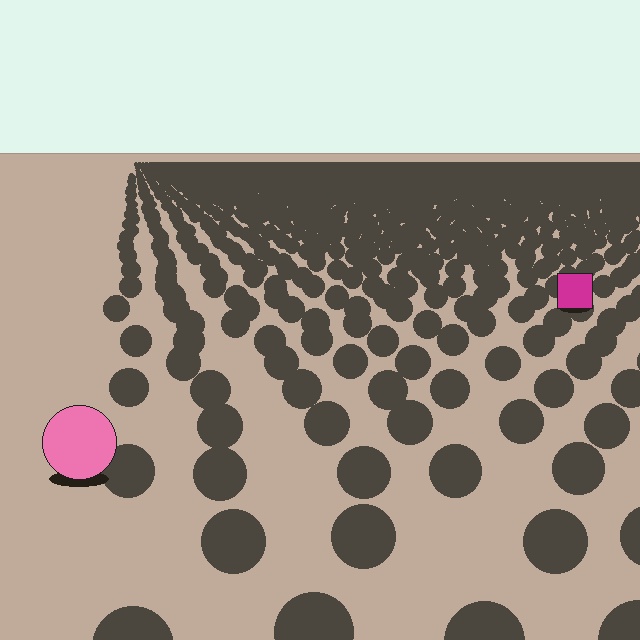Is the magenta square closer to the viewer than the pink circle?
No. The pink circle is closer — you can tell from the texture gradient: the ground texture is coarser near it.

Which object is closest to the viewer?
The pink circle is closest. The texture marks near it are larger and more spread out.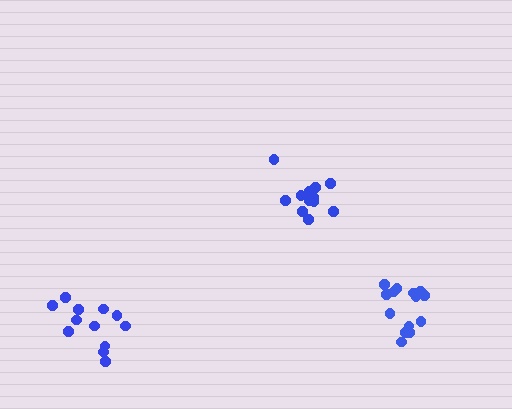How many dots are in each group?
Group 1: 13 dots, Group 2: 14 dots, Group 3: 12 dots (39 total).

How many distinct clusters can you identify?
There are 3 distinct clusters.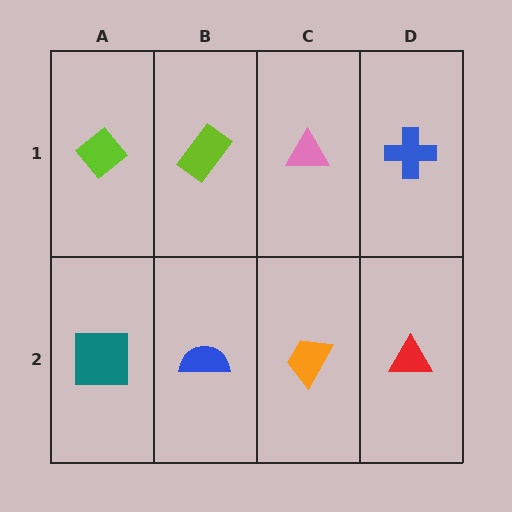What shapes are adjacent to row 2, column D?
A blue cross (row 1, column D), an orange trapezoid (row 2, column C).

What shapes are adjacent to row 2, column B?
A lime rectangle (row 1, column B), a teal square (row 2, column A), an orange trapezoid (row 2, column C).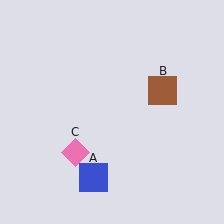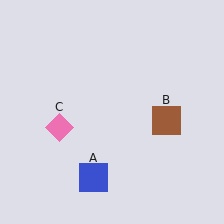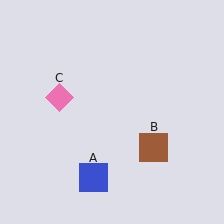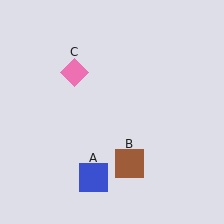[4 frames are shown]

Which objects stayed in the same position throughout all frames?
Blue square (object A) remained stationary.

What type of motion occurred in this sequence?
The brown square (object B), pink diamond (object C) rotated clockwise around the center of the scene.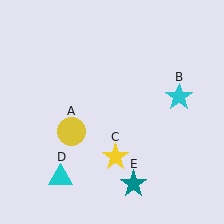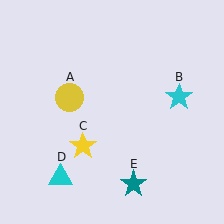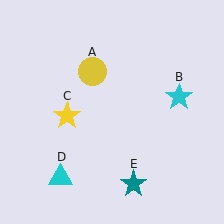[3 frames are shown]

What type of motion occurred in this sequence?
The yellow circle (object A), yellow star (object C) rotated clockwise around the center of the scene.